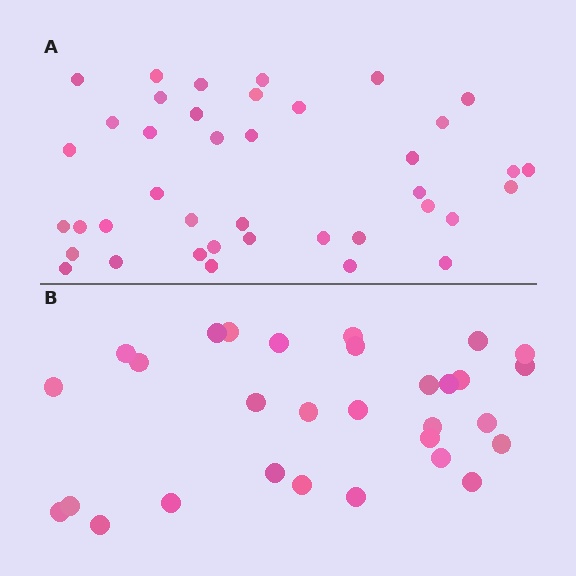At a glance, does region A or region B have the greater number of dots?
Region A (the top region) has more dots.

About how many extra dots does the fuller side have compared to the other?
Region A has roughly 10 or so more dots than region B.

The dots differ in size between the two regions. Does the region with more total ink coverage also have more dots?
No. Region B has more total ink coverage because its dots are larger, but region A actually contains more individual dots. Total area can be misleading — the number of items is what matters here.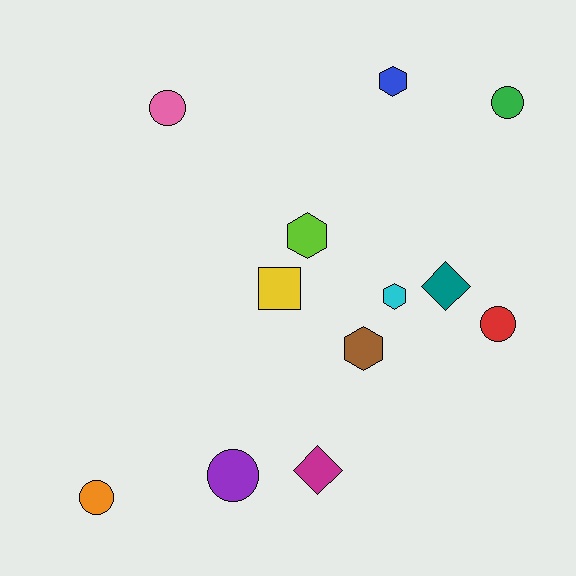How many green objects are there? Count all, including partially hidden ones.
There is 1 green object.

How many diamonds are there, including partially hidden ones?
There are 2 diamonds.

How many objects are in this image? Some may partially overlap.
There are 12 objects.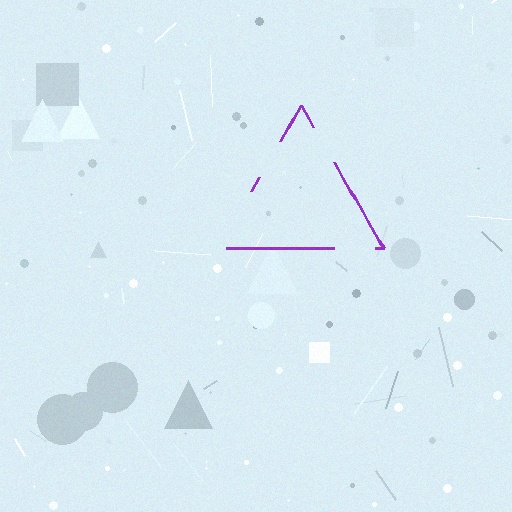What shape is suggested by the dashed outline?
The dashed outline suggests a triangle.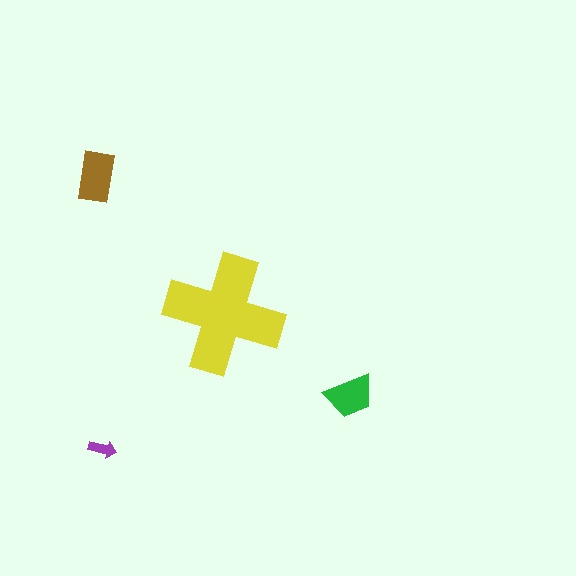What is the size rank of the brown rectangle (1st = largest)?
2nd.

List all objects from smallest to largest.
The purple arrow, the green trapezoid, the brown rectangle, the yellow cross.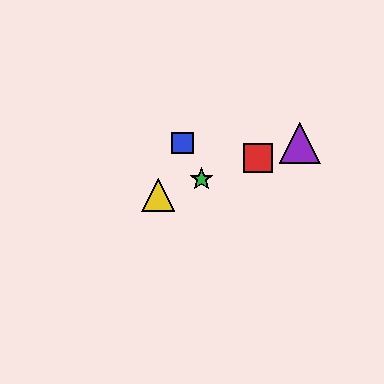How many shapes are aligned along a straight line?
4 shapes (the red square, the green star, the yellow triangle, the purple triangle) are aligned along a straight line.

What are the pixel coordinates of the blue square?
The blue square is at (182, 143).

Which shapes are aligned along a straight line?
The red square, the green star, the yellow triangle, the purple triangle are aligned along a straight line.